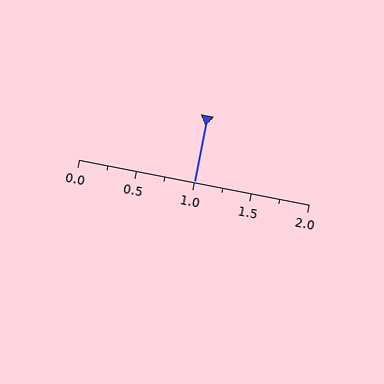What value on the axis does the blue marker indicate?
The marker indicates approximately 1.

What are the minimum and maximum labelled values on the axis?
The axis runs from 0.0 to 2.0.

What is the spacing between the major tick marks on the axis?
The major ticks are spaced 0.5 apart.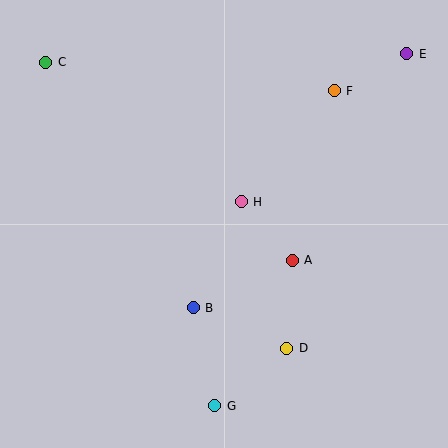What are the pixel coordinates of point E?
Point E is at (407, 54).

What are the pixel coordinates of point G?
Point G is at (215, 406).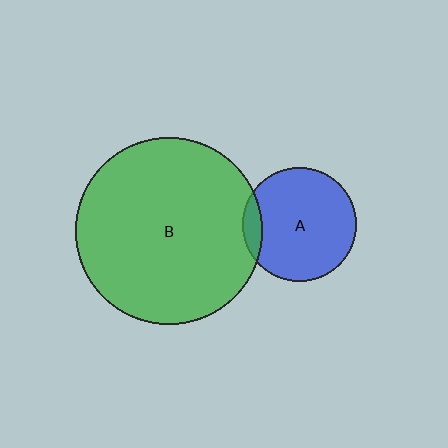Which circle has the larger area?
Circle B (green).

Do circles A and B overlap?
Yes.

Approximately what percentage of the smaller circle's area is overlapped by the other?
Approximately 10%.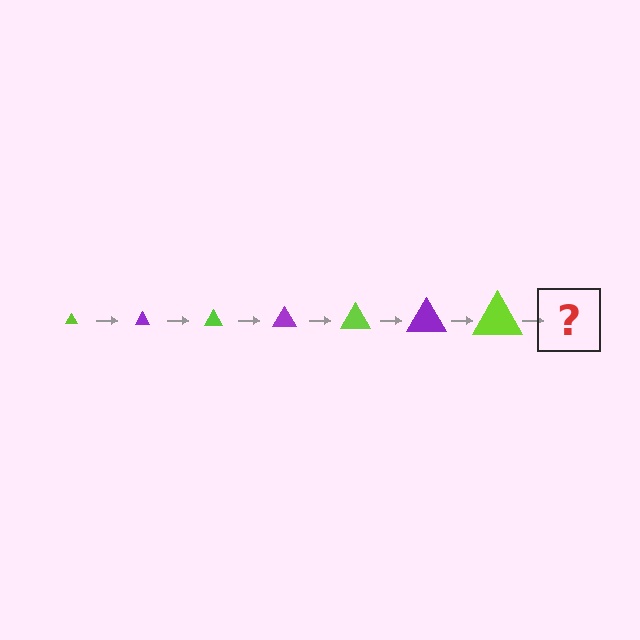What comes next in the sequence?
The next element should be a purple triangle, larger than the previous one.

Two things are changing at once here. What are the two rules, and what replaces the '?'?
The two rules are that the triangle grows larger each step and the color cycles through lime and purple. The '?' should be a purple triangle, larger than the previous one.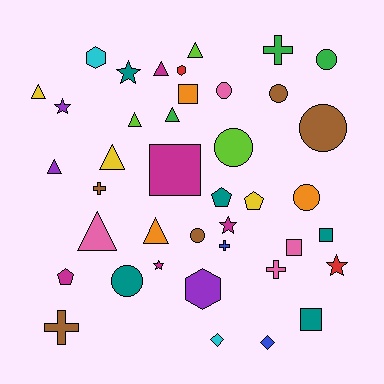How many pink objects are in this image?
There are 4 pink objects.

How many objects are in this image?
There are 40 objects.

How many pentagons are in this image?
There are 3 pentagons.